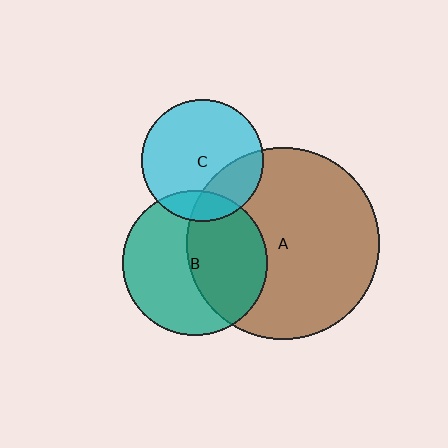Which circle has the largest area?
Circle A (brown).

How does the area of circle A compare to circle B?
Approximately 1.8 times.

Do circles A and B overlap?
Yes.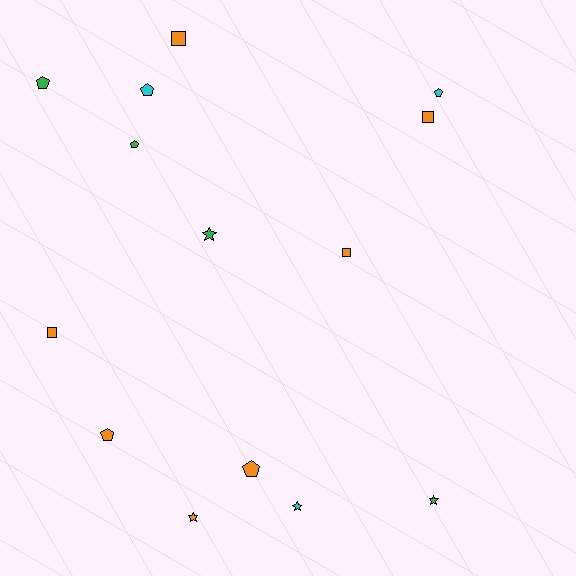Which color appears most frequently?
Orange, with 7 objects.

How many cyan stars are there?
There is 1 cyan star.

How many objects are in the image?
There are 14 objects.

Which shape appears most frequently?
Pentagon, with 6 objects.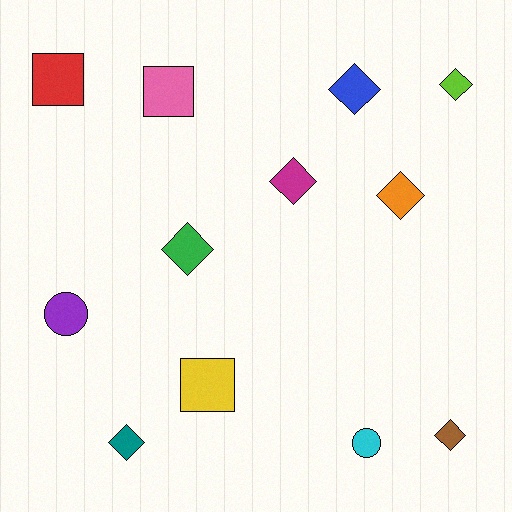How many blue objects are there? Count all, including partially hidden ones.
There is 1 blue object.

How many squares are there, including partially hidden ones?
There are 3 squares.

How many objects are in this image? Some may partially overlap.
There are 12 objects.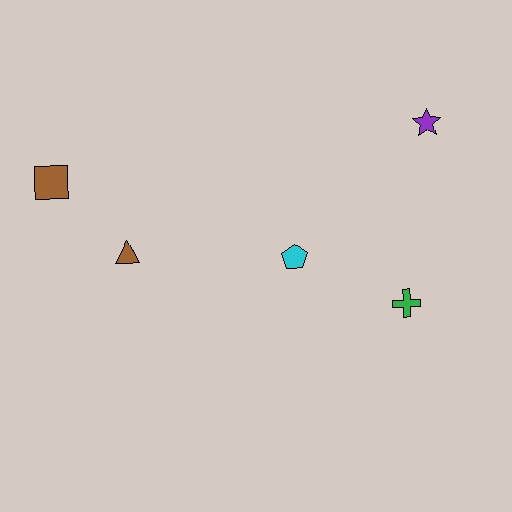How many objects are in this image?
There are 5 objects.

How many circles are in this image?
There are no circles.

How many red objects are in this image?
There are no red objects.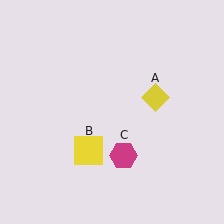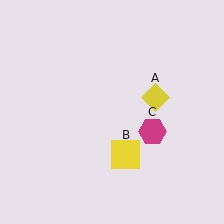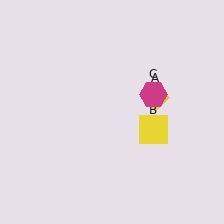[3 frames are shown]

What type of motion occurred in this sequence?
The yellow square (object B), magenta hexagon (object C) rotated counterclockwise around the center of the scene.